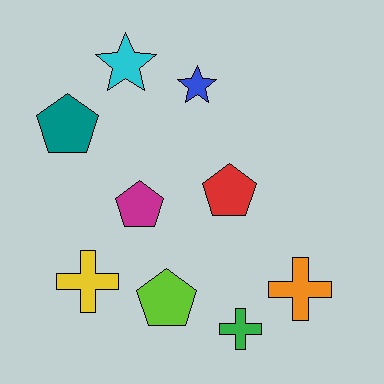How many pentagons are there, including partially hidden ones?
There are 4 pentagons.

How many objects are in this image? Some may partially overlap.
There are 9 objects.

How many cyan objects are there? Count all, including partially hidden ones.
There is 1 cyan object.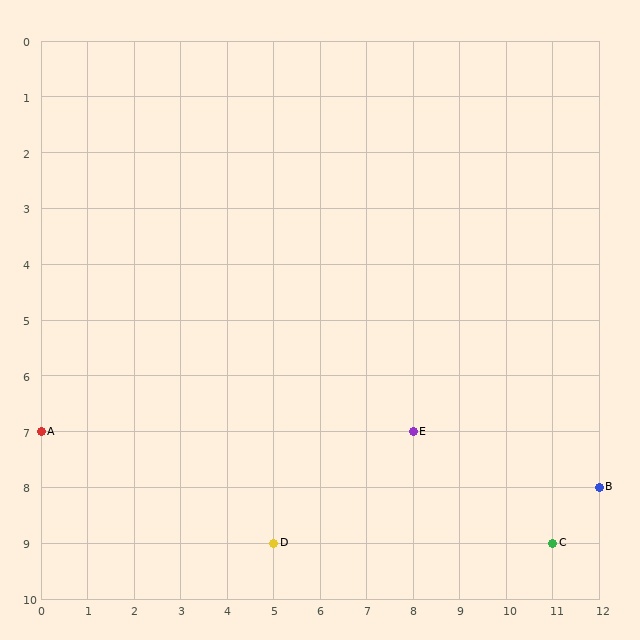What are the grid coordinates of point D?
Point D is at grid coordinates (5, 9).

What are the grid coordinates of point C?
Point C is at grid coordinates (11, 9).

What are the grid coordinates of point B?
Point B is at grid coordinates (12, 8).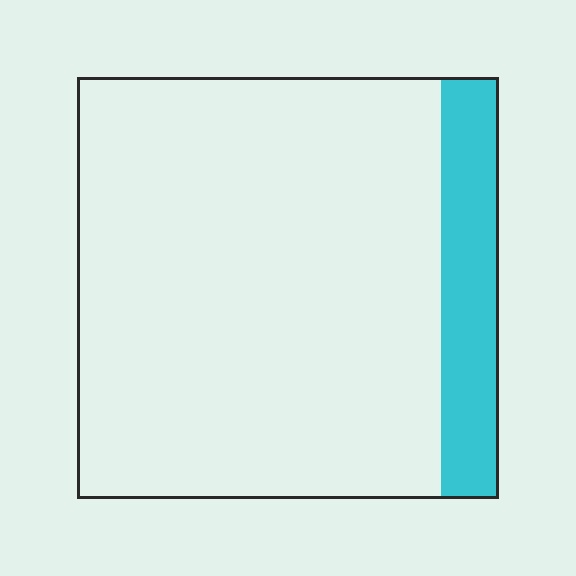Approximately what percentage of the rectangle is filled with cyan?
Approximately 15%.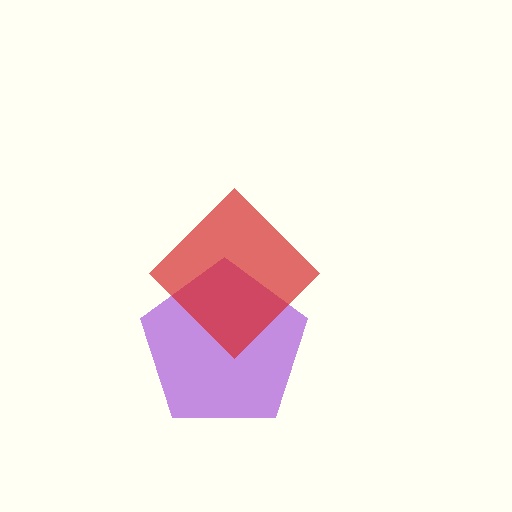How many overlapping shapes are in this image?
There are 2 overlapping shapes in the image.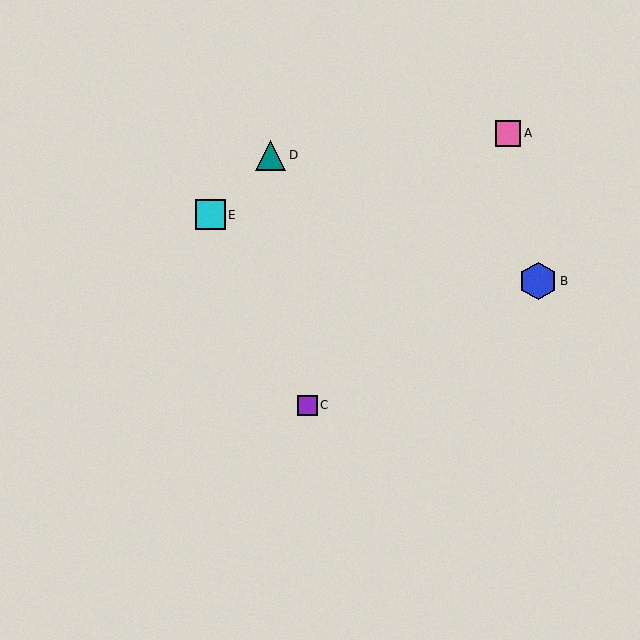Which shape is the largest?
The blue hexagon (labeled B) is the largest.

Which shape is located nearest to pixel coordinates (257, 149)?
The teal triangle (labeled D) at (271, 155) is nearest to that location.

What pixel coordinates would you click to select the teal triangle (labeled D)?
Click at (271, 155) to select the teal triangle D.